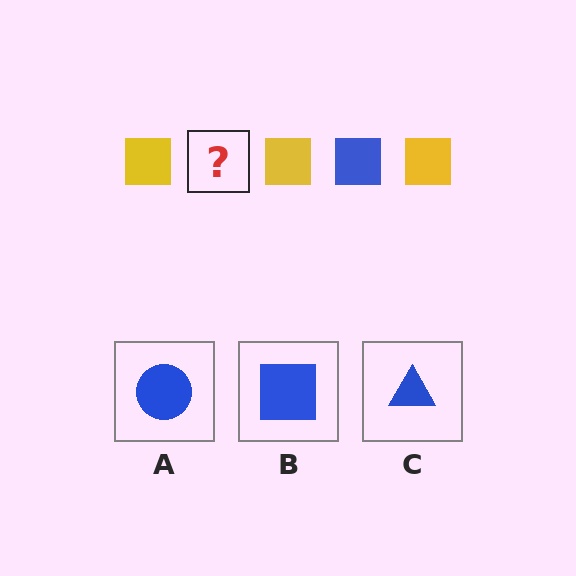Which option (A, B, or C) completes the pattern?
B.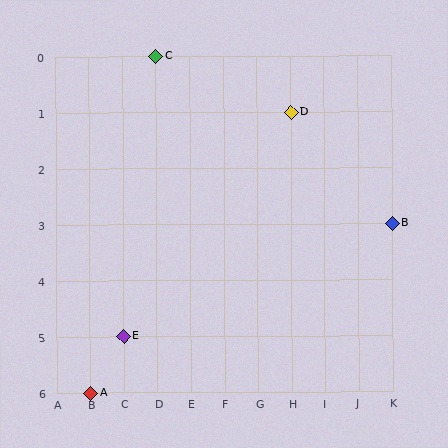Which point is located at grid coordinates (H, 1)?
Point D is at (H, 1).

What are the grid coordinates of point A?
Point A is at grid coordinates (B, 6).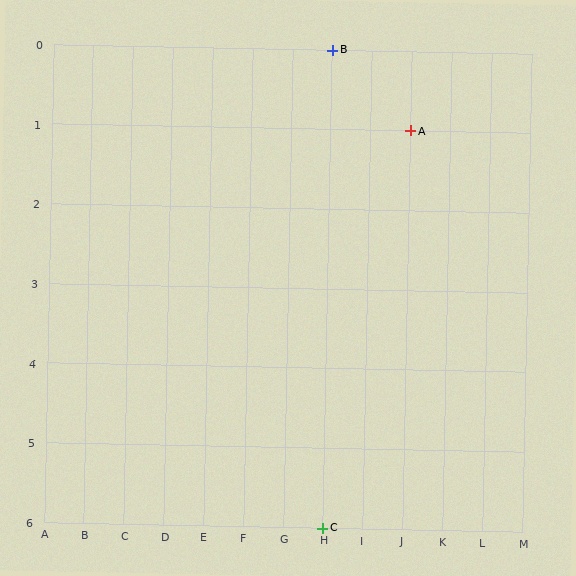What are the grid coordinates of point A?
Point A is at grid coordinates (J, 1).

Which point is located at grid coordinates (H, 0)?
Point B is at (H, 0).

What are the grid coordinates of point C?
Point C is at grid coordinates (H, 6).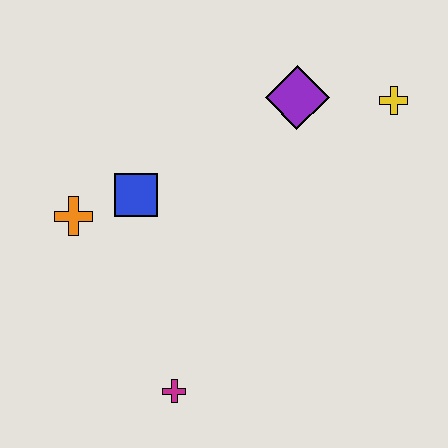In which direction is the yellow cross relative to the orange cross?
The yellow cross is to the right of the orange cross.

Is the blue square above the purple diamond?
No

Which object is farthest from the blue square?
The yellow cross is farthest from the blue square.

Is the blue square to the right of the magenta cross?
No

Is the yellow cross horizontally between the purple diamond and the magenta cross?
No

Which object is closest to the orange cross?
The blue square is closest to the orange cross.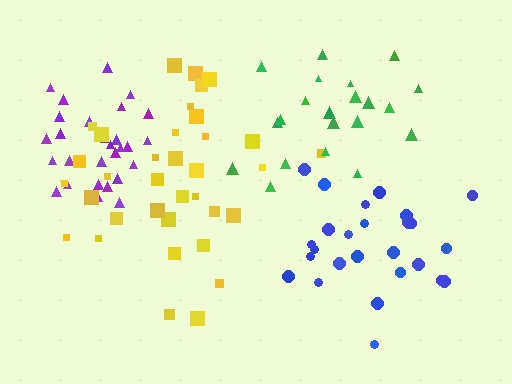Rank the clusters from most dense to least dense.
purple, blue, yellow, green.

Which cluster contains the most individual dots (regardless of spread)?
Yellow (35).